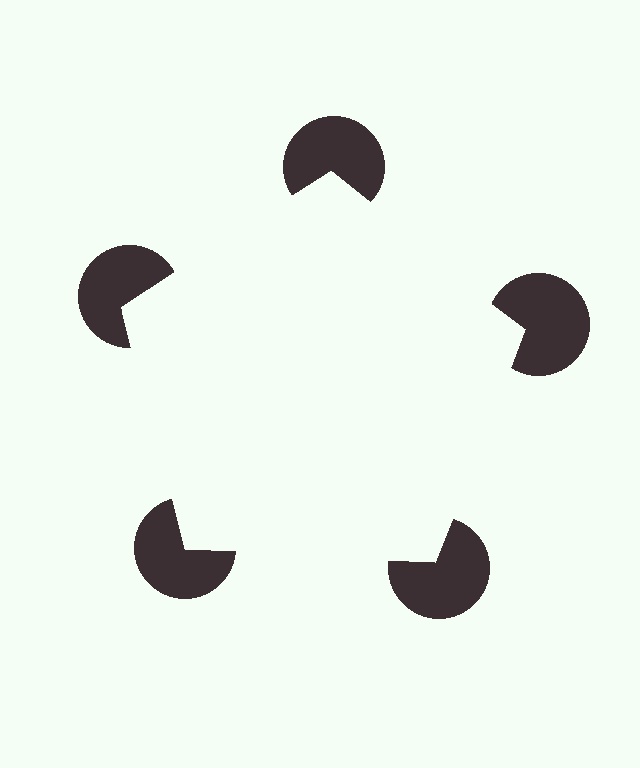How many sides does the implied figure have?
5 sides.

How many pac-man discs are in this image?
There are 5 — one at each vertex of the illusory pentagon.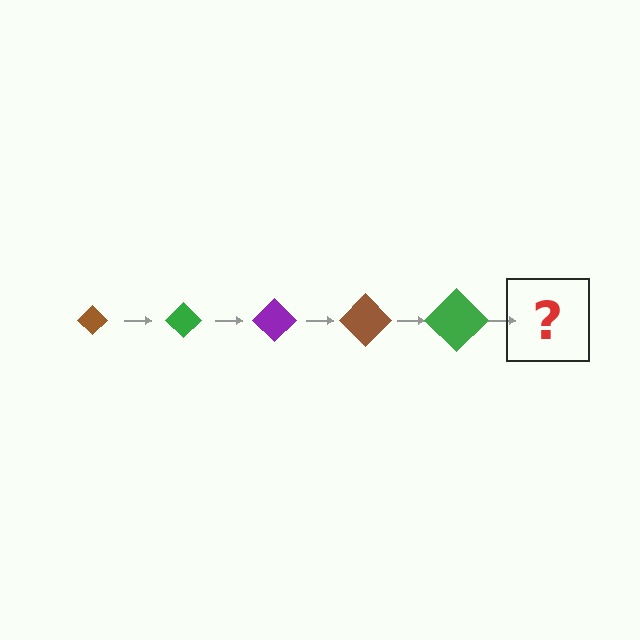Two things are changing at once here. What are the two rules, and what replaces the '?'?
The two rules are that the diamond grows larger each step and the color cycles through brown, green, and purple. The '?' should be a purple diamond, larger than the previous one.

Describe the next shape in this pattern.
It should be a purple diamond, larger than the previous one.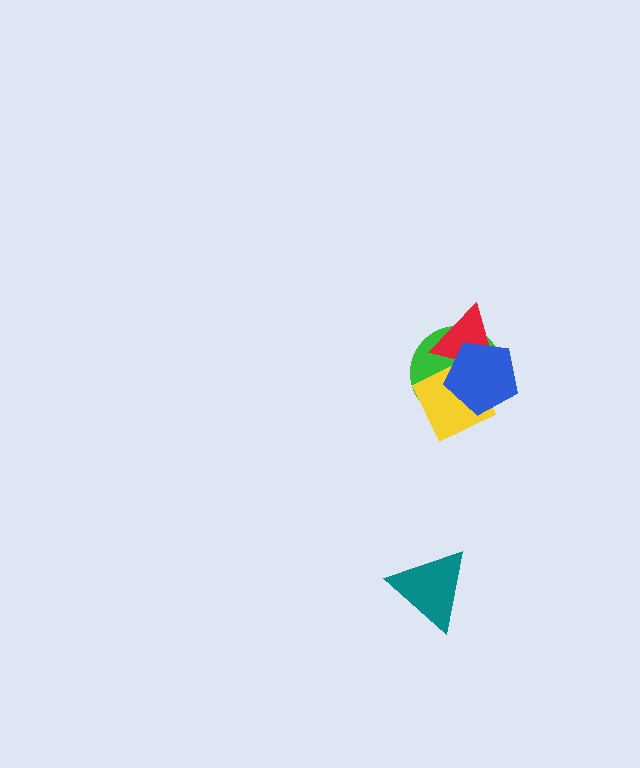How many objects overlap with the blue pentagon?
3 objects overlap with the blue pentagon.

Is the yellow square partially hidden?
Yes, it is partially covered by another shape.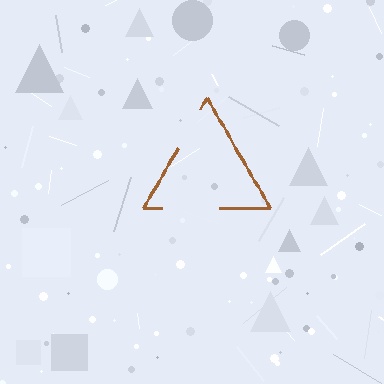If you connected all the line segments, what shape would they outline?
They would outline a triangle.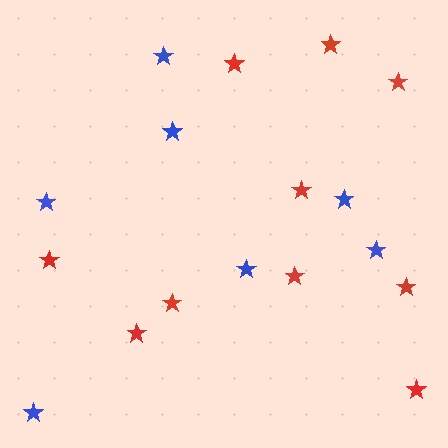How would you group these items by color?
There are 2 groups: one group of red stars (10) and one group of blue stars (7).